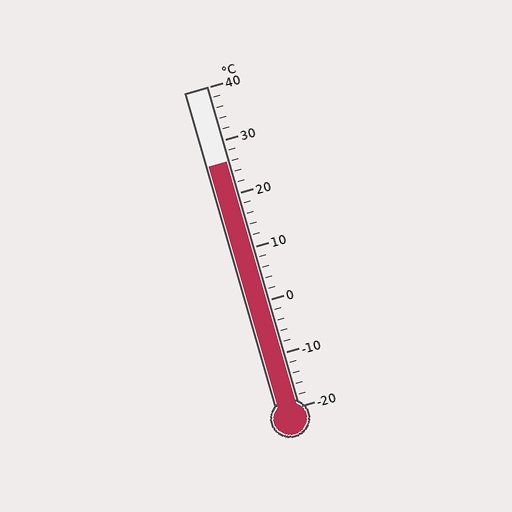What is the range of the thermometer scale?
The thermometer scale ranges from -20°C to 40°C.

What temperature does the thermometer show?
The thermometer shows approximately 26°C.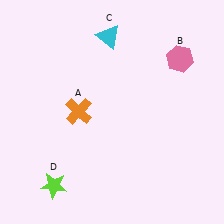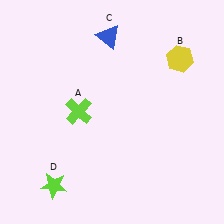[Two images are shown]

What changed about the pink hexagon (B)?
In Image 1, B is pink. In Image 2, it changed to yellow.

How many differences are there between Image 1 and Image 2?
There are 3 differences between the two images.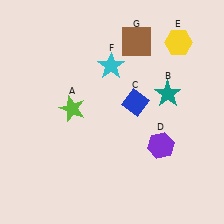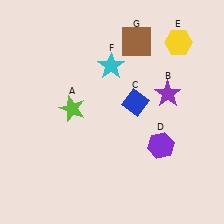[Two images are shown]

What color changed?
The star (B) changed from teal in Image 1 to purple in Image 2.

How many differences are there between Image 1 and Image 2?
There is 1 difference between the two images.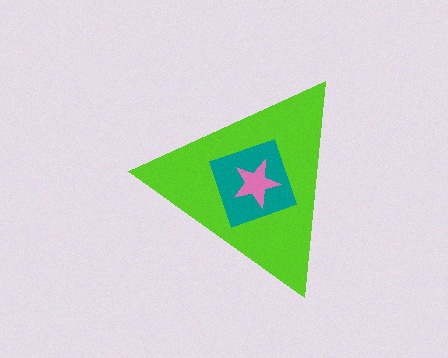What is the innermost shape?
The pink star.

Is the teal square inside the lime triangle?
Yes.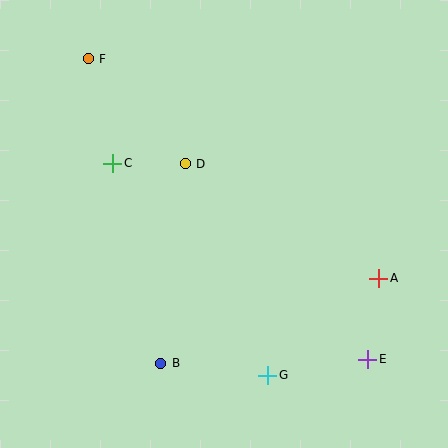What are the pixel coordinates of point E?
Point E is at (368, 359).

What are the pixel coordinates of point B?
Point B is at (161, 363).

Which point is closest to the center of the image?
Point D at (185, 164) is closest to the center.